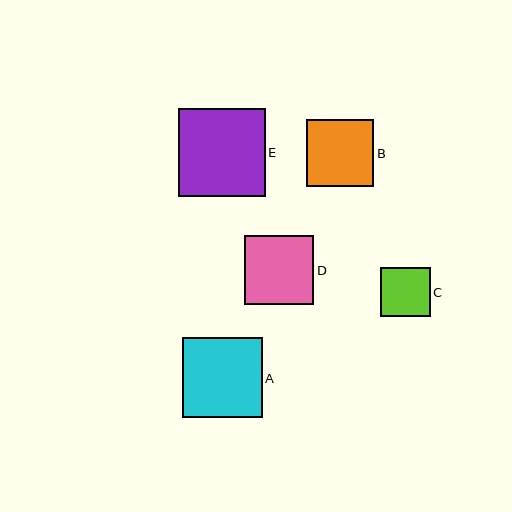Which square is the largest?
Square E is the largest with a size of approximately 87 pixels.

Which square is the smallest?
Square C is the smallest with a size of approximately 50 pixels.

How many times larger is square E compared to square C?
Square E is approximately 1.7 times the size of square C.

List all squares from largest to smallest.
From largest to smallest: E, A, D, B, C.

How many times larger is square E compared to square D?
Square E is approximately 1.3 times the size of square D.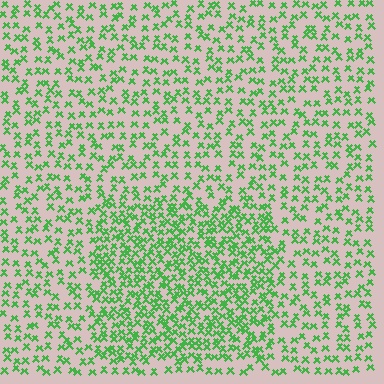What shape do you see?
I see a rectangle.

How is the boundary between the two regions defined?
The boundary is defined by a change in element density (approximately 1.9x ratio). All elements are the same color, size, and shape.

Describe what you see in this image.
The image contains small green elements arranged at two different densities. A rectangle-shaped region is visible where the elements are more densely packed than the surrounding area.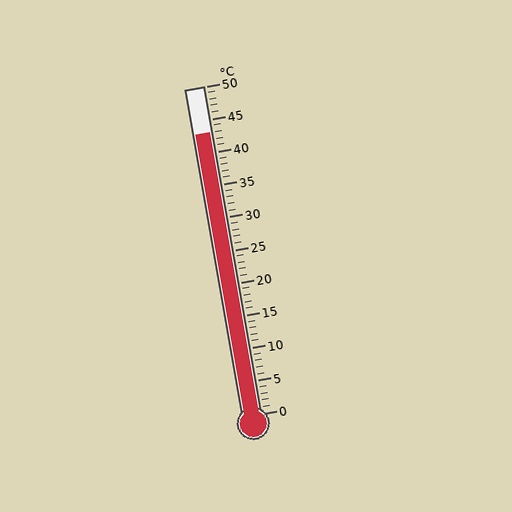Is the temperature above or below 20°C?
The temperature is above 20°C.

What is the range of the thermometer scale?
The thermometer scale ranges from 0°C to 50°C.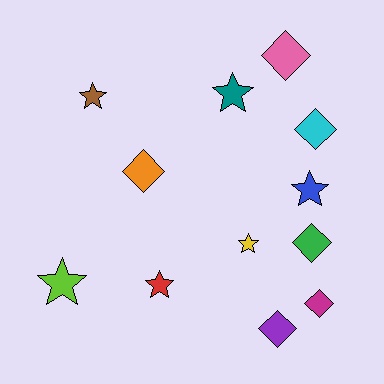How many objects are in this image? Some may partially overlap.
There are 12 objects.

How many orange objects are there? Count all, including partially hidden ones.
There is 1 orange object.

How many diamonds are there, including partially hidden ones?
There are 6 diamonds.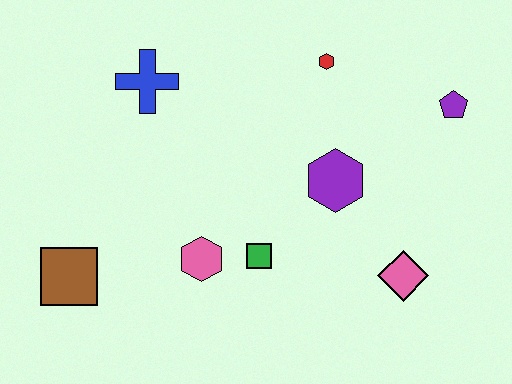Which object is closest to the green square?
The pink hexagon is closest to the green square.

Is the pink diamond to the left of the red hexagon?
No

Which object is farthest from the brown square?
The purple pentagon is farthest from the brown square.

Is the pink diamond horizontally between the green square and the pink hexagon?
No